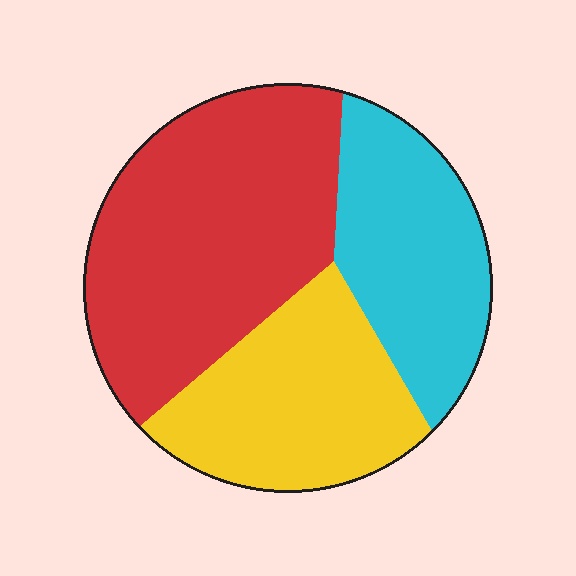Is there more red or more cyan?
Red.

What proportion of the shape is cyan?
Cyan covers 26% of the shape.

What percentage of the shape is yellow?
Yellow takes up between a quarter and a half of the shape.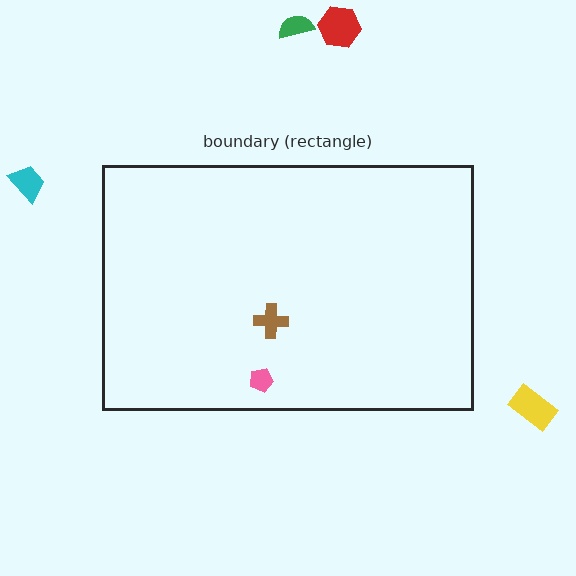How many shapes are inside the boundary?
2 inside, 4 outside.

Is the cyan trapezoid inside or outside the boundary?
Outside.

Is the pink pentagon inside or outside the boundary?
Inside.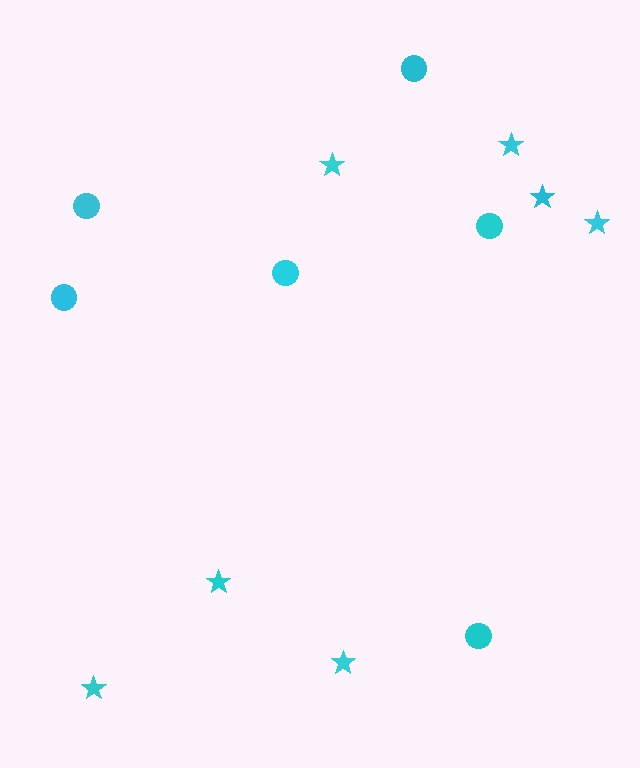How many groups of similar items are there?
There are 2 groups: one group of stars (7) and one group of circles (6).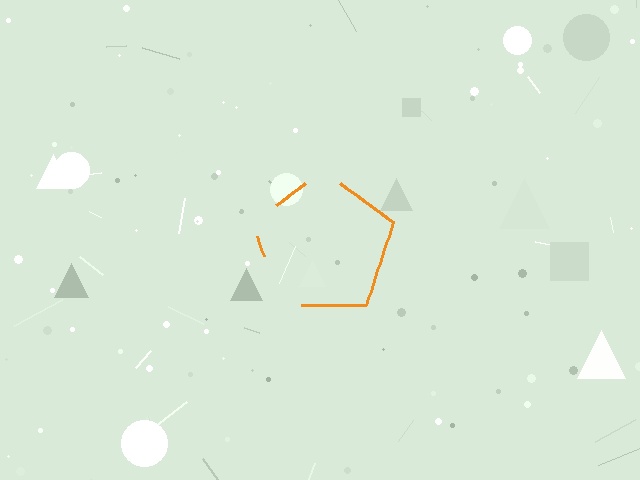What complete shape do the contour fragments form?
The contour fragments form a pentagon.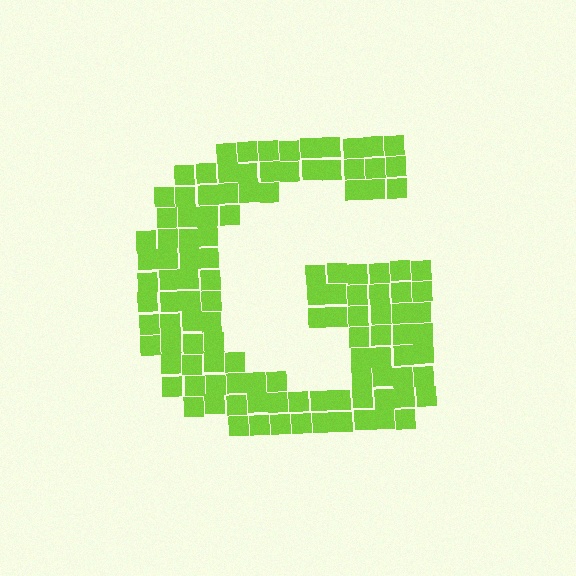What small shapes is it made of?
It is made of small squares.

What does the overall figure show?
The overall figure shows the letter G.